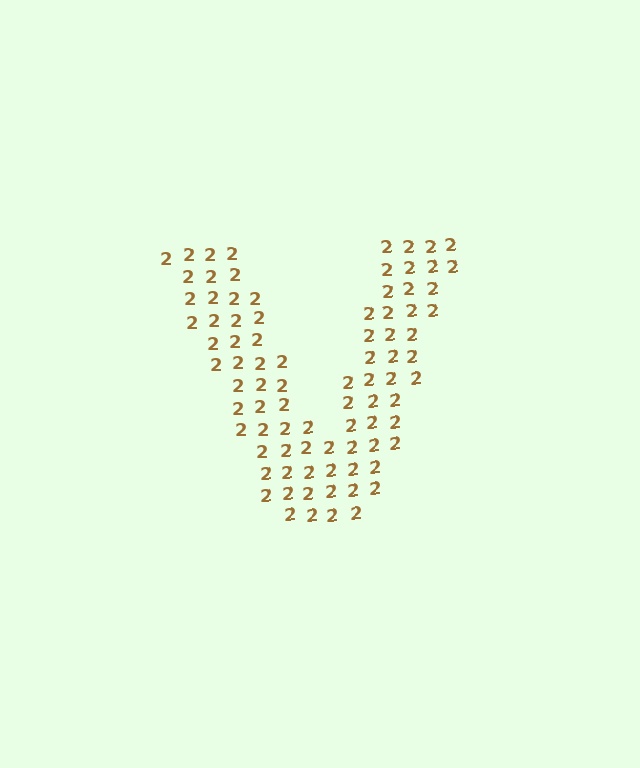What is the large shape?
The large shape is the letter V.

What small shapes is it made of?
It is made of small digit 2's.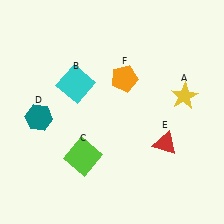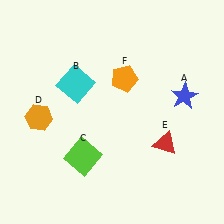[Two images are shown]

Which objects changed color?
A changed from yellow to blue. D changed from teal to orange.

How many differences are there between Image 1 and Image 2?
There are 2 differences between the two images.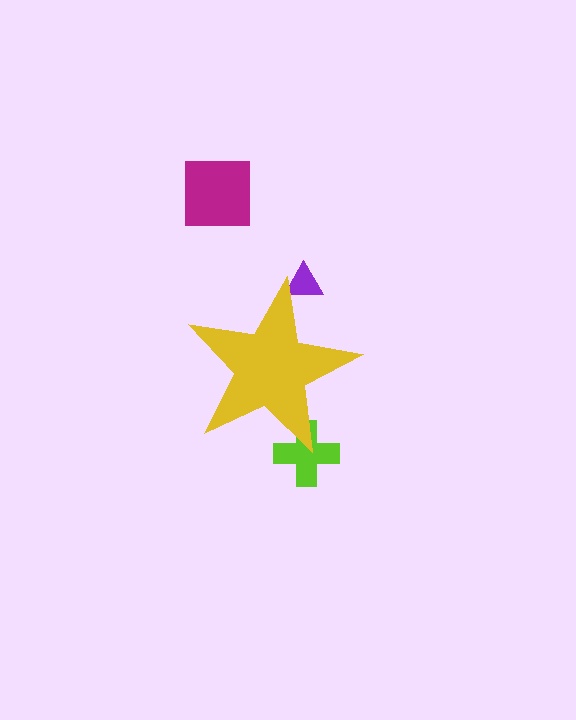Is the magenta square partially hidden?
No, the magenta square is fully visible.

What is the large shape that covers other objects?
A yellow star.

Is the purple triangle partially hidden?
Yes, the purple triangle is partially hidden behind the yellow star.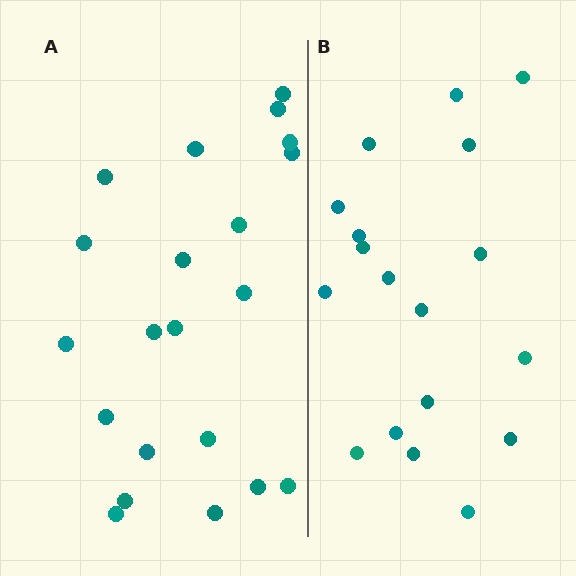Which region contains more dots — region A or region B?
Region A (the left region) has more dots.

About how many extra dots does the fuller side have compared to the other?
Region A has just a few more — roughly 2 or 3 more dots than region B.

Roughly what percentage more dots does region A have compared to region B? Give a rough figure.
About 15% more.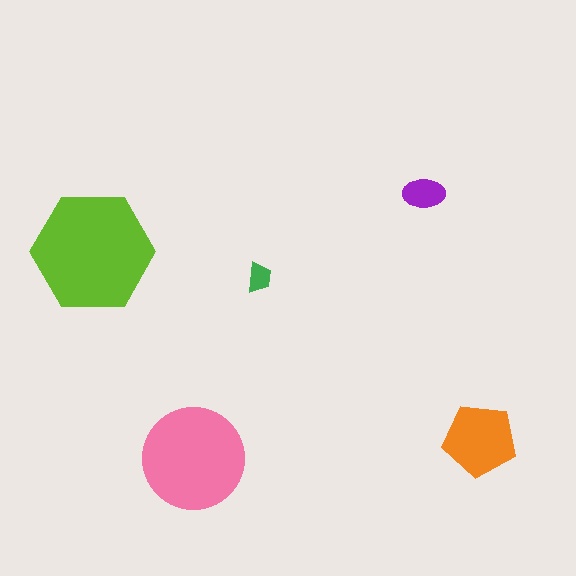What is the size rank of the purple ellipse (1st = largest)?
4th.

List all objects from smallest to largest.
The green trapezoid, the purple ellipse, the orange pentagon, the pink circle, the lime hexagon.